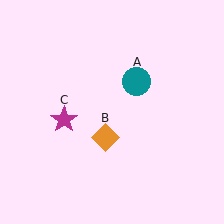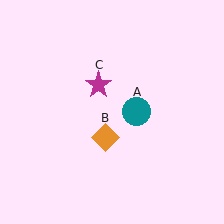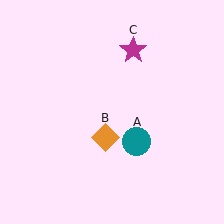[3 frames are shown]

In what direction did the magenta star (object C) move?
The magenta star (object C) moved up and to the right.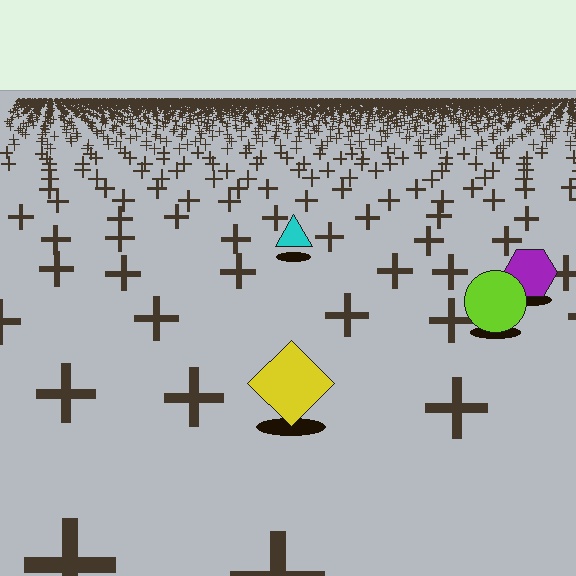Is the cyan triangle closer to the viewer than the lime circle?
No. The lime circle is closer — you can tell from the texture gradient: the ground texture is coarser near it.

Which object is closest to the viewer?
The yellow diamond is closest. The texture marks near it are larger and more spread out.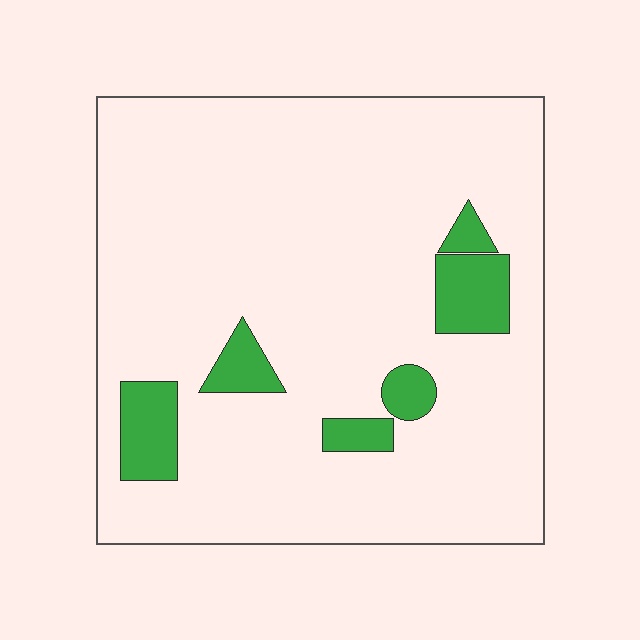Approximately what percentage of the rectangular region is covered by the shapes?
Approximately 10%.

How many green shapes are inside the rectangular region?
6.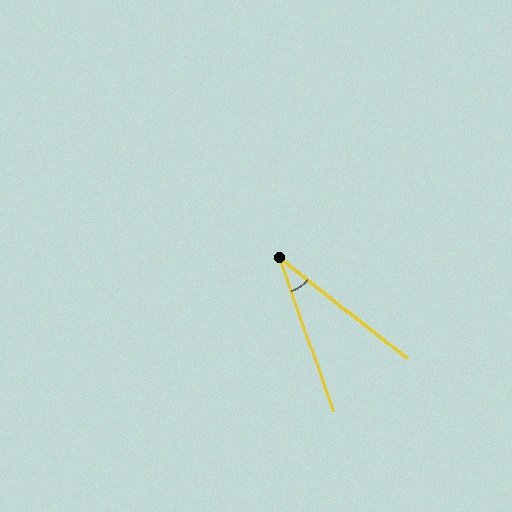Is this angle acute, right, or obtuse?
It is acute.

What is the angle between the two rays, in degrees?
Approximately 32 degrees.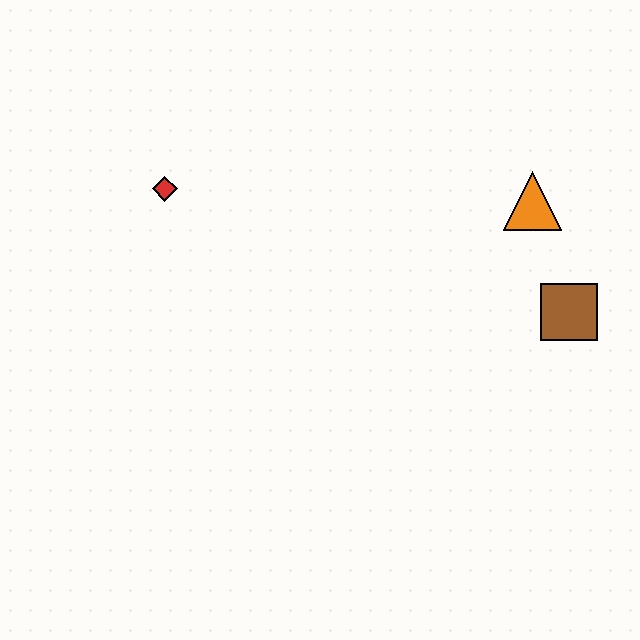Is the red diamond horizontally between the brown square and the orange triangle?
No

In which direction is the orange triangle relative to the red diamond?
The orange triangle is to the right of the red diamond.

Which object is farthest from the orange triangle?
The red diamond is farthest from the orange triangle.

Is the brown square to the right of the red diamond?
Yes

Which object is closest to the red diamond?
The orange triangle is closest to the red diamond.